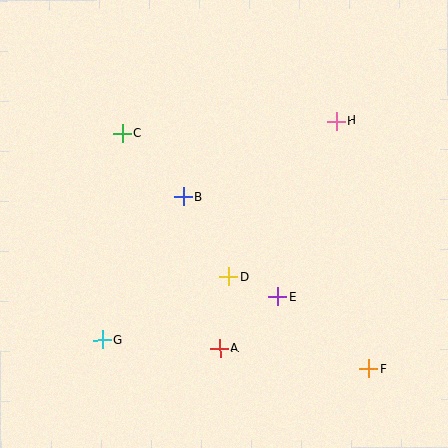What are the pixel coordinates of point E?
Point E is at (278, 297).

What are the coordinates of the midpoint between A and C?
The midpoint between A and C is at (171, 241).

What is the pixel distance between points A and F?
The distance between A and F is 150 pixels.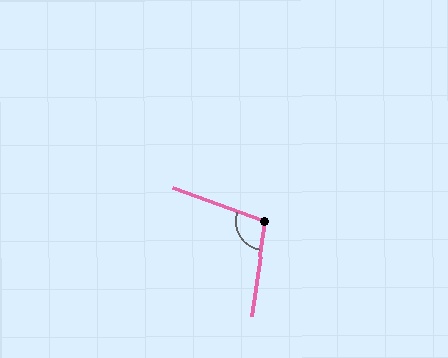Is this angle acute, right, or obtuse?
It is obtuse.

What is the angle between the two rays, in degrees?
Approximately 101 degrees.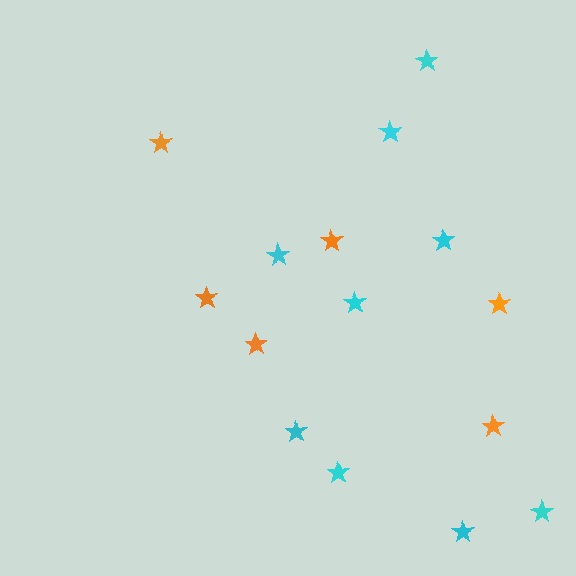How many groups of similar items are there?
There are 2 groups: one group of orange stars (6) and one group of cyan stars (9).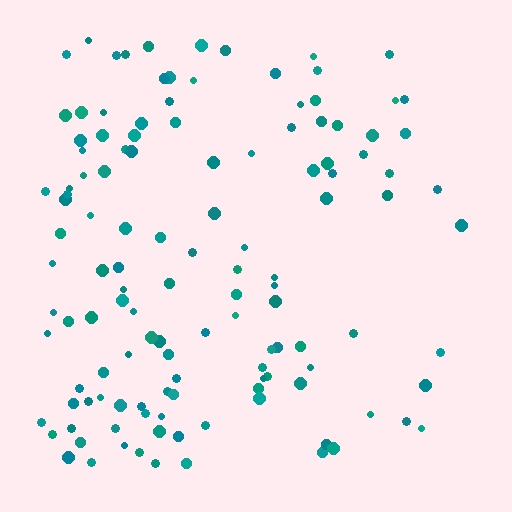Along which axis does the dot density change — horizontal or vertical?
Horizontal.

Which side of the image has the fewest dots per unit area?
The right.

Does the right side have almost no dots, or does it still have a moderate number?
Still a moderate number, just noticeably fewer than the left.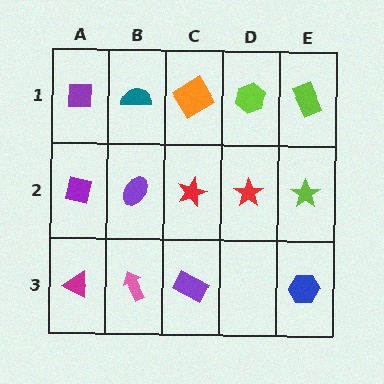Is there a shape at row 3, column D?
No, that cell is empty.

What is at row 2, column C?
A red star.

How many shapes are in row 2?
5 shapes.